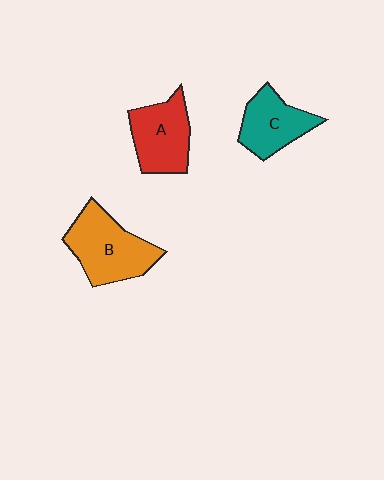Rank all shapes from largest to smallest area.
From largest to smallest: B (orange), A (red), C (teal).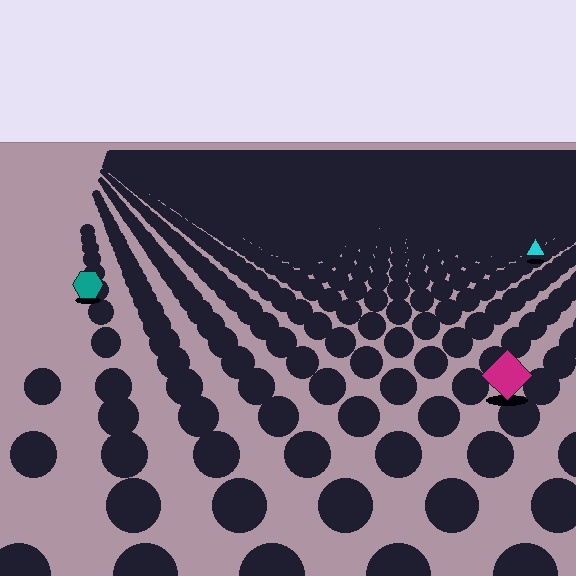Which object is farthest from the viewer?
The cyan triangle is farthest from the viewer. It appears smaller and the ground texture around it is denser.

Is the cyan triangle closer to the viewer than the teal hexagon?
No. The teal hexagon is closer — you can tell from the texture gradient: the ground texture is coarser near it.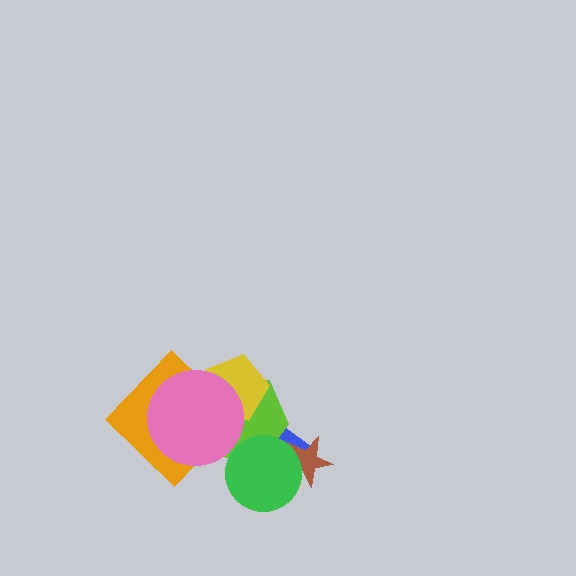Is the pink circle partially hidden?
No, no other shape covers it.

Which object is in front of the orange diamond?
The pink circle is in front of the orange diamond.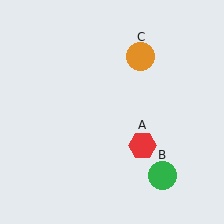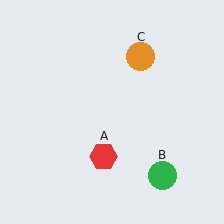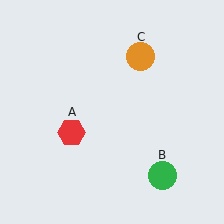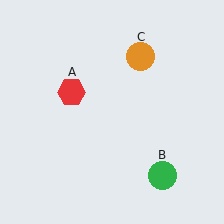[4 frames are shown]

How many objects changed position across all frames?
1 object changed position: red hexagon (object A).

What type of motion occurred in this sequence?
The red hexagon (object A) rotated clockwise around the center of the scene.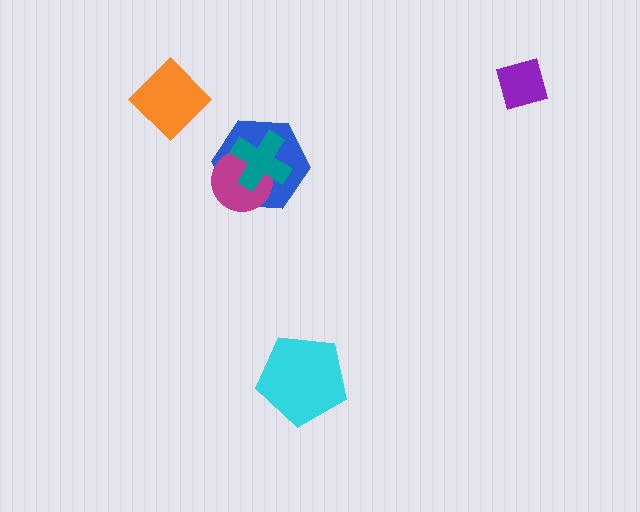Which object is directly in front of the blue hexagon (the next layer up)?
The magenta circle is directly in front of the blue hexagon.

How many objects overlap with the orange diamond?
0 objects overlap with the orange diamond.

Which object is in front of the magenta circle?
The teal cross is in front of the magenta circle.